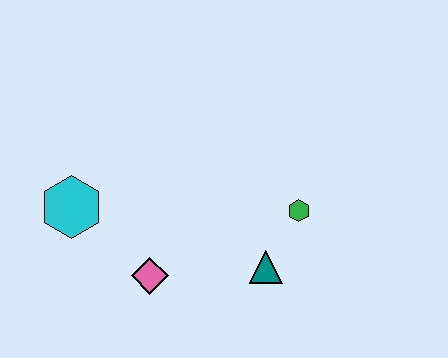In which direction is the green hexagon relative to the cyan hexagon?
The green hexagon is to the right of the cyan hexagon.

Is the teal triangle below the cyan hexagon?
Yes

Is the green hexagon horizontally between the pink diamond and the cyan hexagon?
No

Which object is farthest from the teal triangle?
The cyan hexagon is farthest from the teal triangle.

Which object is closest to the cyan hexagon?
The pink diamond is closest to the cyan hexagon.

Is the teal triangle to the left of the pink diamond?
No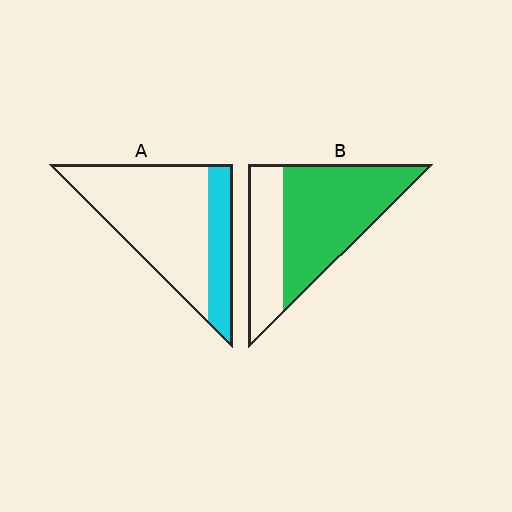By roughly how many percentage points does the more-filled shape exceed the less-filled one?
By roughly 40 percentage points (B over A).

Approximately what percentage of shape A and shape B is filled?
A is approximately 25% and B is approximately 65%.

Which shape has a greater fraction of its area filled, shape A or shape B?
Shape B.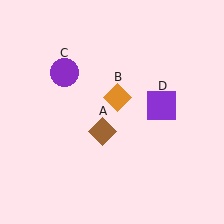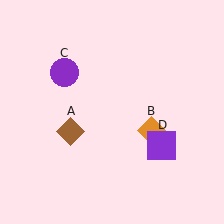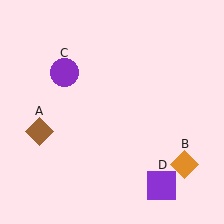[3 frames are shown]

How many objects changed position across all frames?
3 objects changed position: brown diamond (object A), orange diamond (object B), purple square (object D).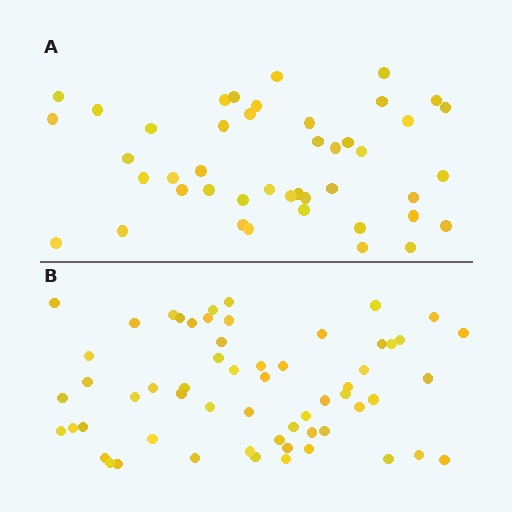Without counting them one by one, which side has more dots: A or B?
Region B (the bottom region) has more dots.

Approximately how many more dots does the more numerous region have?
Region B has approximately 15 more dots than region A.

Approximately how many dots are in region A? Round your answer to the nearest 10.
About 40 dots. (The exact count is 44, which rounds to 40.)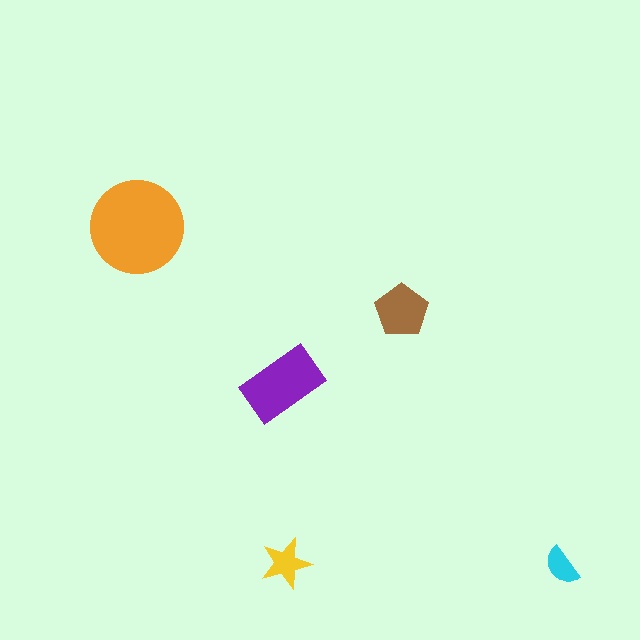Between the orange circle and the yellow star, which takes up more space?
The orange circle.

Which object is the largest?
The orange circle.